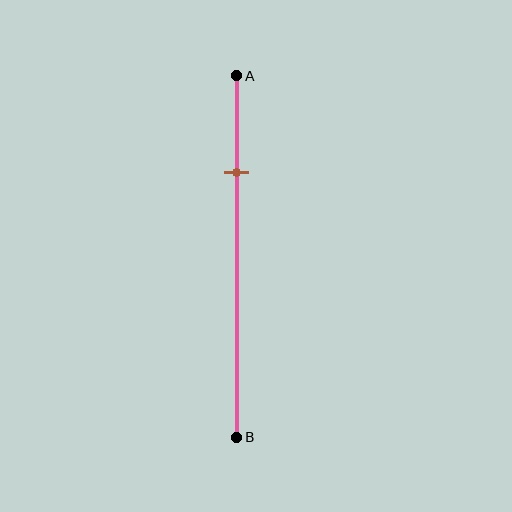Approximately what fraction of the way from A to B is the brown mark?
The brown mark is approximately 25% of the way from A to B.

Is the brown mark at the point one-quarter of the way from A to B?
Yes, the mark is approximately at the one-quarter point.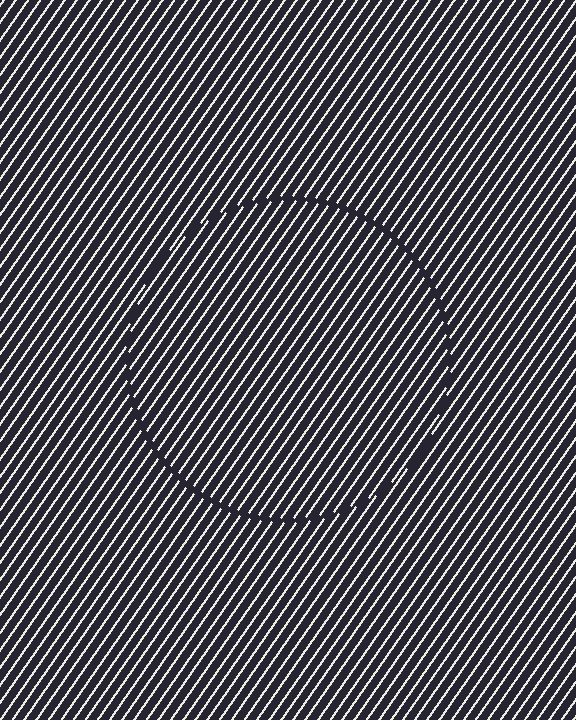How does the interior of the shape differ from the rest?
The interior of the shape contains the same grating, shifted by half a period — the contour is defined by the phase discontinuity where line-ends from the inner and outer gratings abut.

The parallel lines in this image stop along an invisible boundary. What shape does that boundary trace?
An illusory circle. The interior of the shape contains the same grating, shifted by half a period — the contour is defined by the phase discontinuity where line-ends from the inner and outer gratings abut.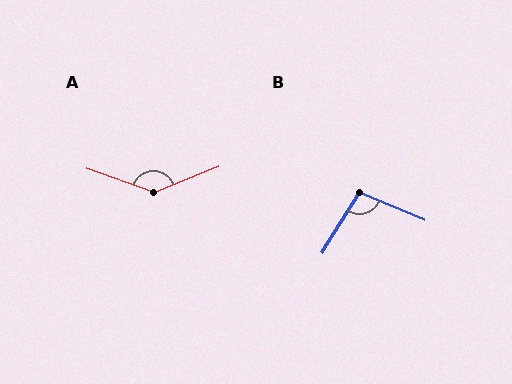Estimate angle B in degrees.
Approximately 99 degrees.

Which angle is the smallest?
B, at approximately 99 degrees.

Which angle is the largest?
A, at approximately 138 degrees.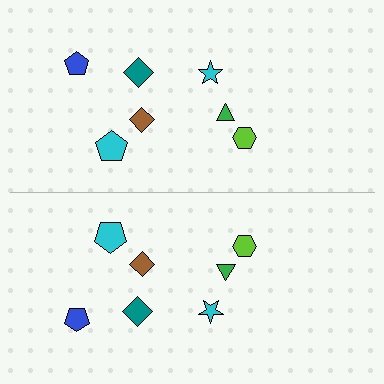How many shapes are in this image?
There are 14 shapes in this image.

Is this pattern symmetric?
Yes, this pattern has bilateral (reflection) symmetry.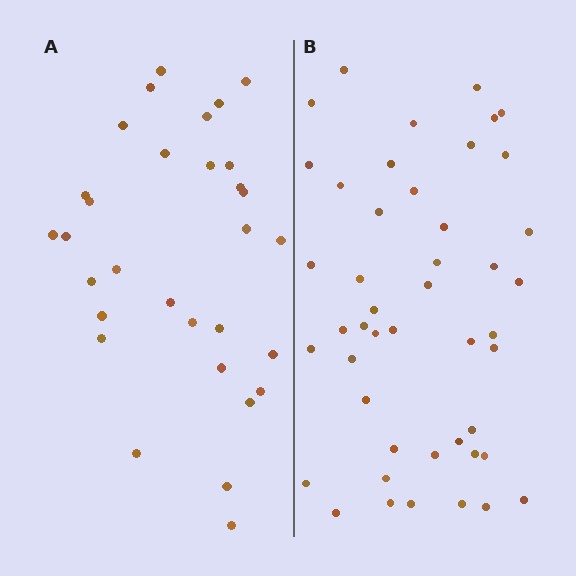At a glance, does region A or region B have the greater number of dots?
Region B (the right region) has more dots.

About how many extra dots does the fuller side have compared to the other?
Region B has approximately 15 more dots than region A.